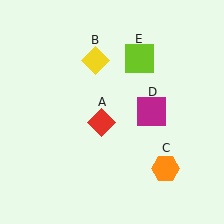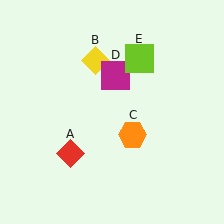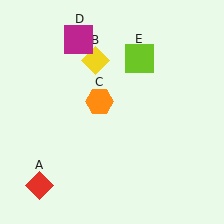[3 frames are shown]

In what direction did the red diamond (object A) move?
The red diamond (object A) moved down and to the left.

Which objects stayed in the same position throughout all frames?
Yellow diamond (object B) and lime square (object E) remained stationary.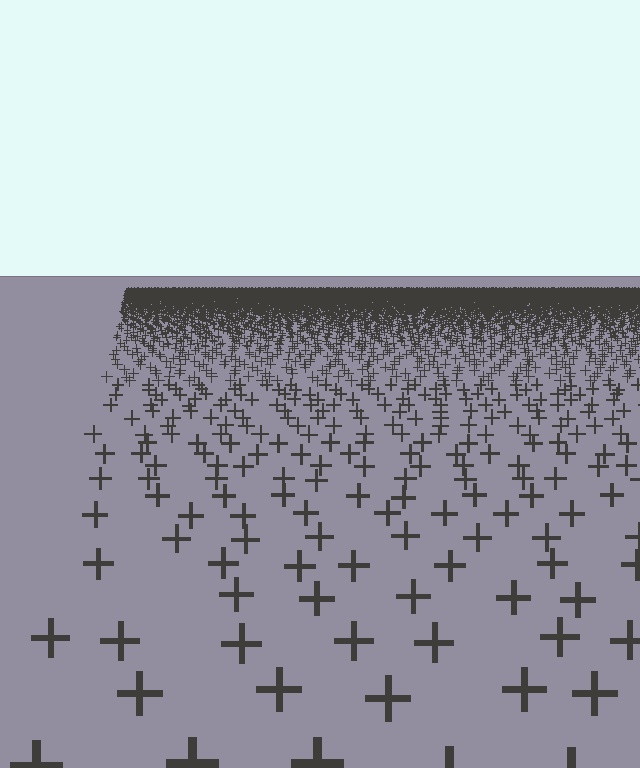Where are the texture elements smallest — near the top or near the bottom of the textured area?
Near the top.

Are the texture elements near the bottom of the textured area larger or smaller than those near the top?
Larger. Near the bottom, elements are closer to the viewer and appear at a bigger on-screen size.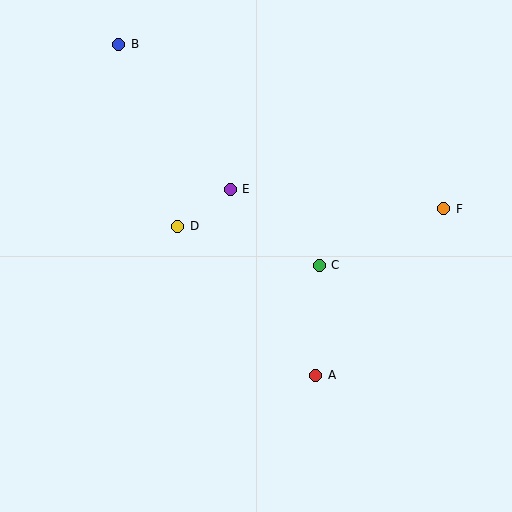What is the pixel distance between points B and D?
The distance between B and D is 191 pixels.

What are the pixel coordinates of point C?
Point C is at (319, 265).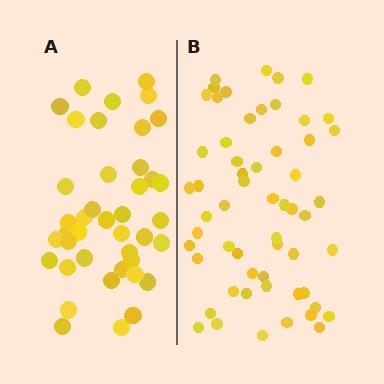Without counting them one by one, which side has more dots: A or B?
Region B (the right region) has more dots.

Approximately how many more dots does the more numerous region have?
Region B has approximately 15 more dots than region A.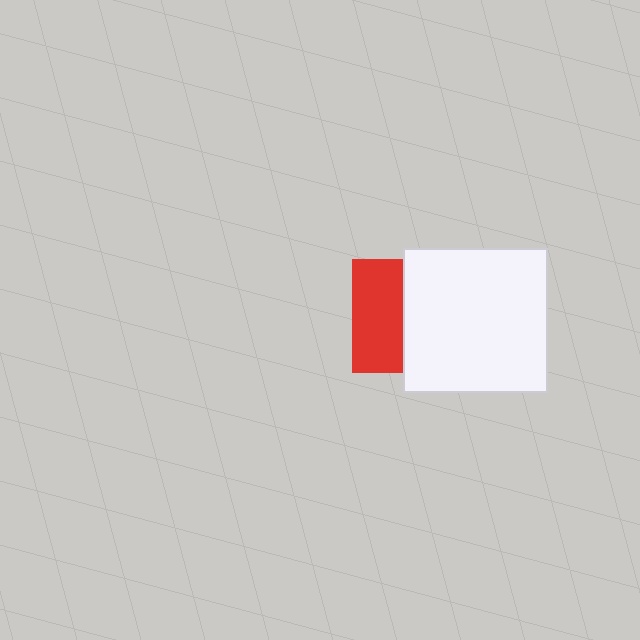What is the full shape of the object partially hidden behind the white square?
The partially hidden object is a red square.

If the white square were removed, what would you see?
You would see the complete red square.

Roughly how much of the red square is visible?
About half of it is visible (roughly 46%).